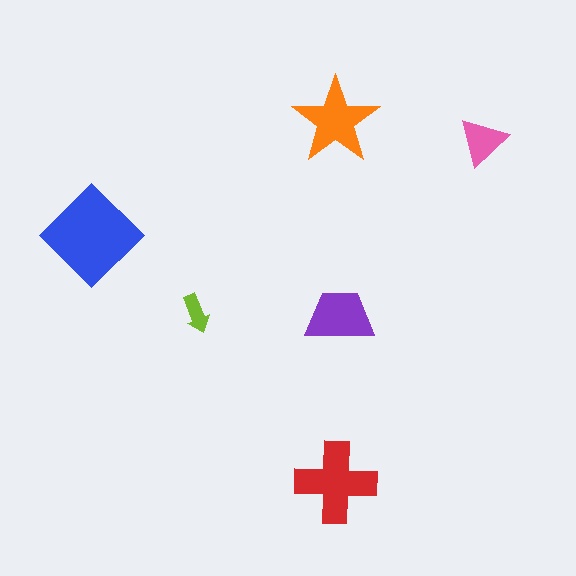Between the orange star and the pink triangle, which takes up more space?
The orange star.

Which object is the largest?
The blue diamond.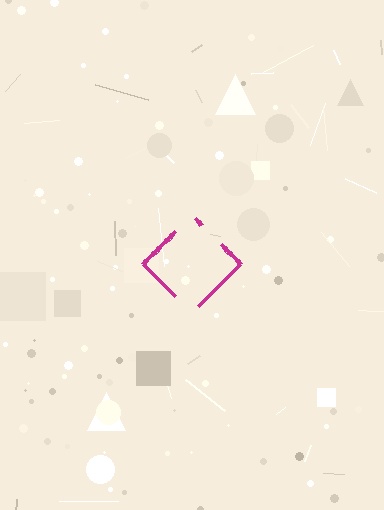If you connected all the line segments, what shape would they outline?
They would outline a diamond.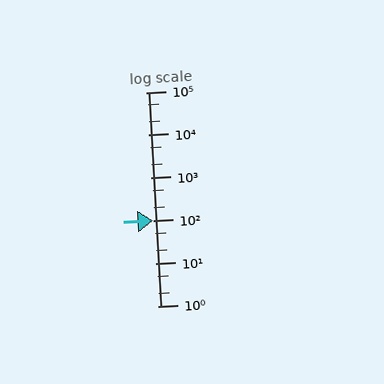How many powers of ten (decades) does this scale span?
The scale spans 5 decades, from 1 to 100000.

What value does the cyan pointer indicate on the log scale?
The pointer indicates approximately 100.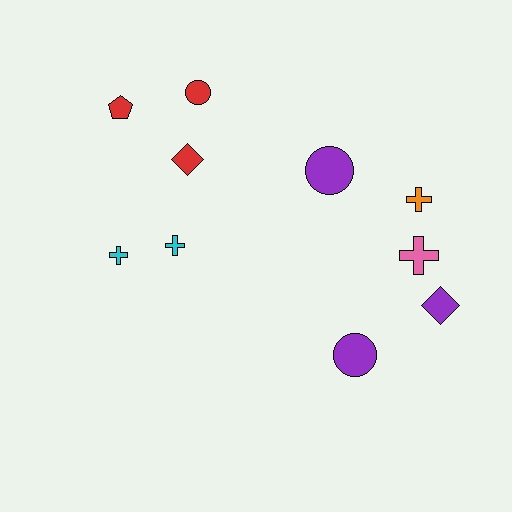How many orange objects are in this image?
There is 1 orange object.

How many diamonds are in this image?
There are 2 diamonds.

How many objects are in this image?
There are 10 objects.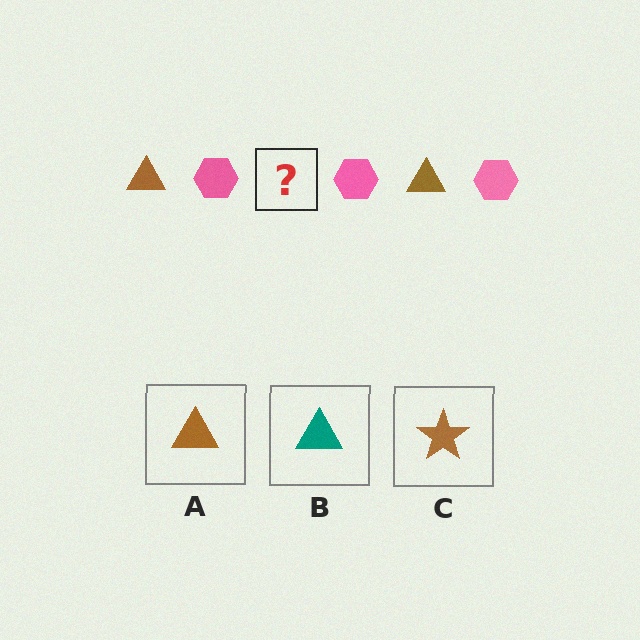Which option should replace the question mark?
Option A.